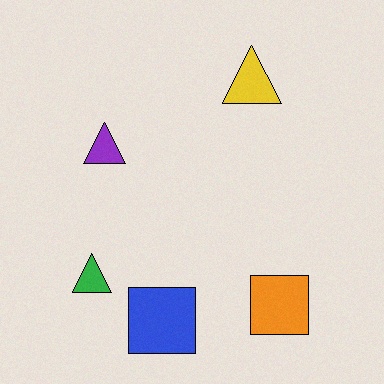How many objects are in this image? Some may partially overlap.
There are 5 objects.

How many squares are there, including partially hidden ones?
There are 2 squares.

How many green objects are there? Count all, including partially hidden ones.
There is 1 green object.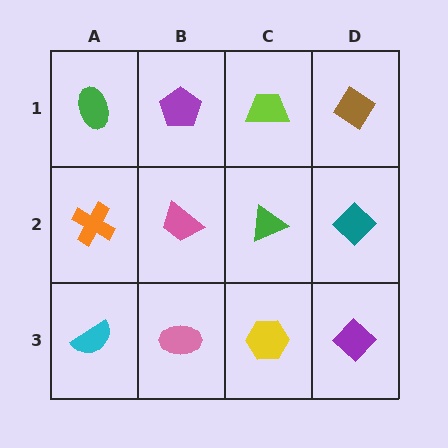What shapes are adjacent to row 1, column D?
A teal diamond (row 2, column D), a lime trapezoid (row 1, column C).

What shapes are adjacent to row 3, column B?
A pink trapezoid (row 2, column B), a cyan semicircle (row 3, column A), a yellow hexagon (row 3, column C).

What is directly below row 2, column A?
A cyan semicircle.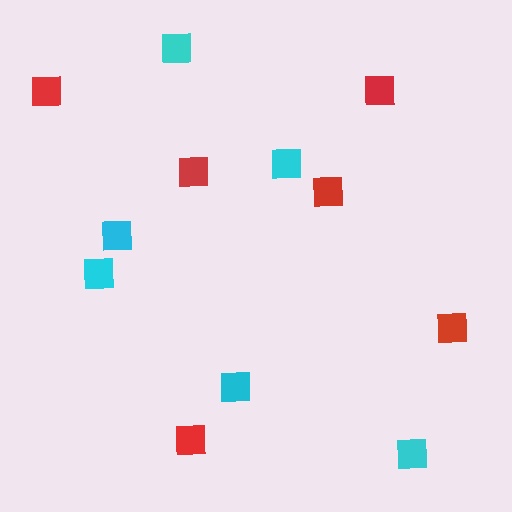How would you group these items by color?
There are 2 groups: one group of red squares (6) and one group of cyan squares (6).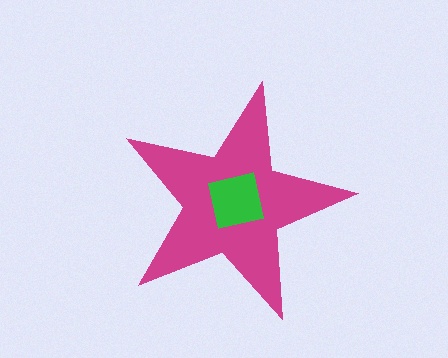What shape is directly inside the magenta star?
The green square.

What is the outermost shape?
The magenta star.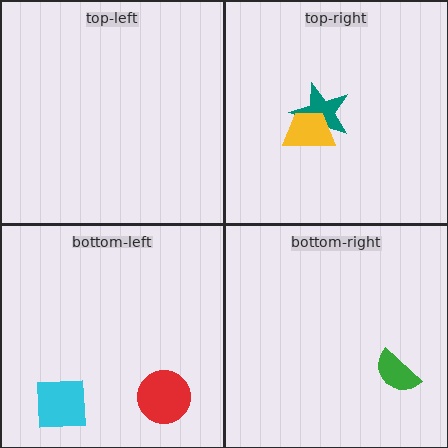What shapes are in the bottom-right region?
The green semicircle.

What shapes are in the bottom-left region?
The red circle, the cyan square.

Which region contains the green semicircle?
The bottom-right region.